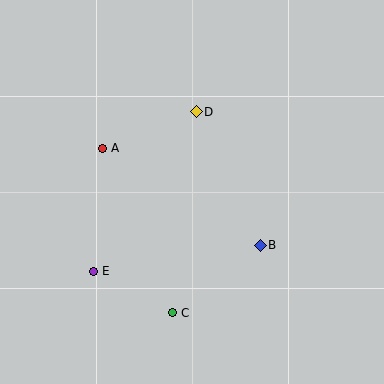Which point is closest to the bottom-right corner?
Point B is closest to the bottom-right corner.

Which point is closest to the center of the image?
Point D at (196, 112) is closest to the center.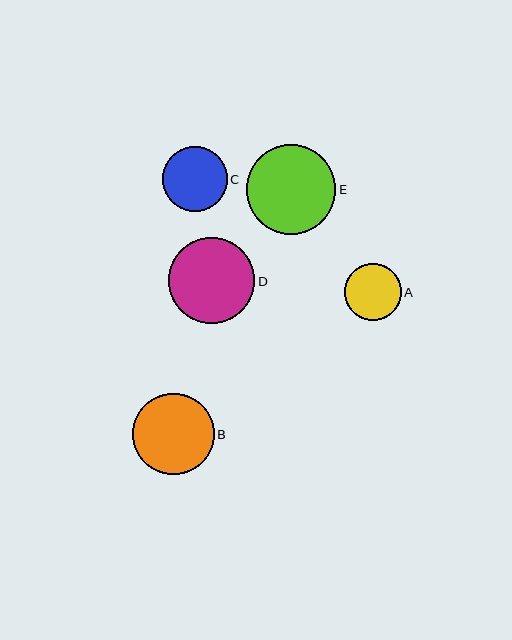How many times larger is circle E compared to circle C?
Circle E is approximately 1.4 times the size of circle C.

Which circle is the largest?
Circle E is the largest with a size of approximately 90 pixels.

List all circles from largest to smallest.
From largest to smallest: E, D, B, C, A.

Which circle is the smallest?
Circle A is the smallest with a size of approximately 56 pixels.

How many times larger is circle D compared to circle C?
Circle D is approximately 1.3 times the size of circle C.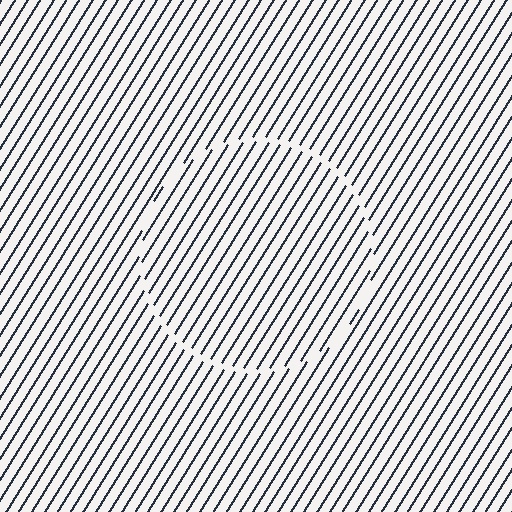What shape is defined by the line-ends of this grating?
An illusory circle. The interior of the shape contains the same grating, shifted by half a period — the contour is defined by the phase discontinuity where line-ends from the inner and outer gratings abut.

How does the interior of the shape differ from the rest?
The interior of the shape contains the same grating, shifted by half a period — the contour is defined by the phase discontinuity where line-ends from the inner and outer gratings abut.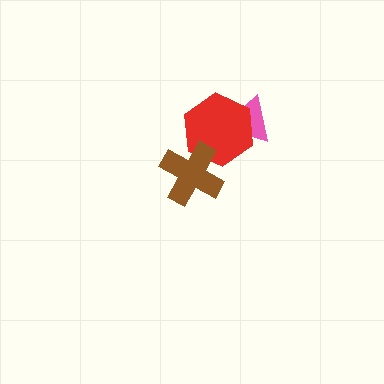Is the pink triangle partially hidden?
Yes, it is partially covered by another shape.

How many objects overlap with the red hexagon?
2 objects overlap with the red hexagon.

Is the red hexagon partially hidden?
Yes, it is partially covered by another shape.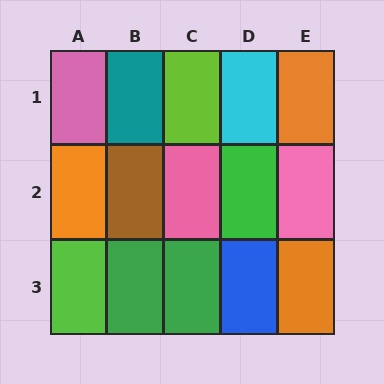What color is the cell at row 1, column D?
Cyan.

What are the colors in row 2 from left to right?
Orange, brown, pink, green, pink.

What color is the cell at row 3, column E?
Orange.